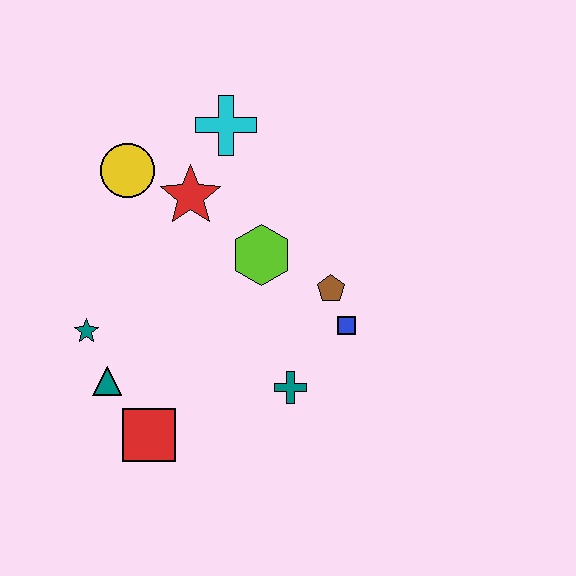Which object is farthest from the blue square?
The yellow circle is farthest from the blue square.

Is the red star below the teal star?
No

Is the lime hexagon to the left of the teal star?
No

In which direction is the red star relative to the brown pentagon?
The red star is to the left of the brown pentagon.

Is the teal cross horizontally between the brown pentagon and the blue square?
No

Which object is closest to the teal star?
The teal triangle is closest to the teal star.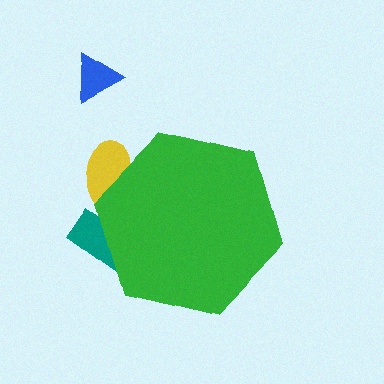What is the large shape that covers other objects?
A green hexagon.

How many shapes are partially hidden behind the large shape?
2 shapes are partially hidden.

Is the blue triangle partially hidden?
No, the blue triangle is fully visible.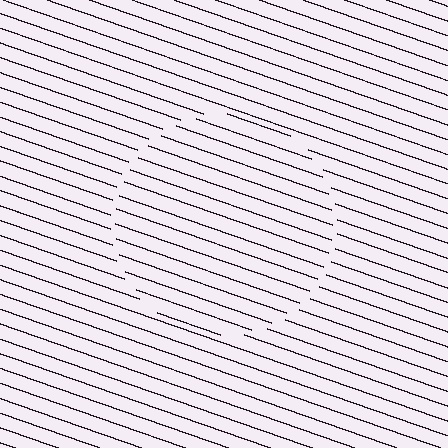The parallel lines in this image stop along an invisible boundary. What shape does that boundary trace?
An illusory circle. The interior of the shape contains the same grating, shifted by half a period — the contour is defined by the phase discontinuity where line-ends from the inner and outer gratings abut.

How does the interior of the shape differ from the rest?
The interior of the shape contains the same grating, shifted by half a period — the contour is defined by the phase discontinuity where line-ends from the inner and outer gratings abut.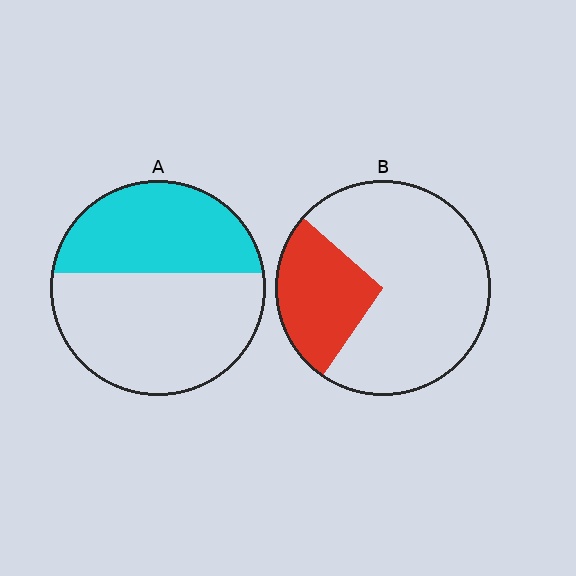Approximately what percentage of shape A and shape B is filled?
A is approximately 40% and B is approximately 25%.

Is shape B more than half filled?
No.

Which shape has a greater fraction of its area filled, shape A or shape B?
Shape A.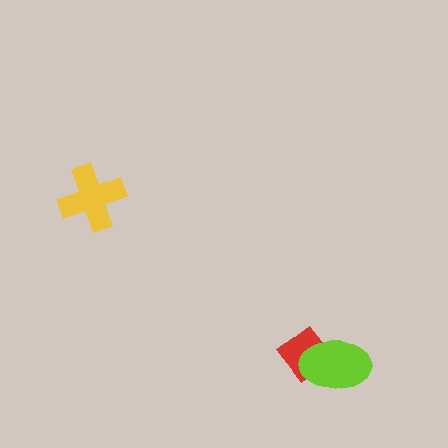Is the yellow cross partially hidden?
No, no other shape covers it.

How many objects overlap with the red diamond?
1 object overlaps with the red diamond.